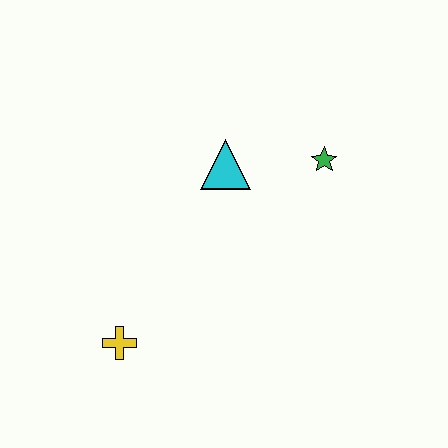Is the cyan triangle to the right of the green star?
No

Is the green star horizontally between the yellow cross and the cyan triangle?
No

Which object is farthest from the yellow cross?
The green star is farthest from the yellow cross.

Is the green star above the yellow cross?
Yes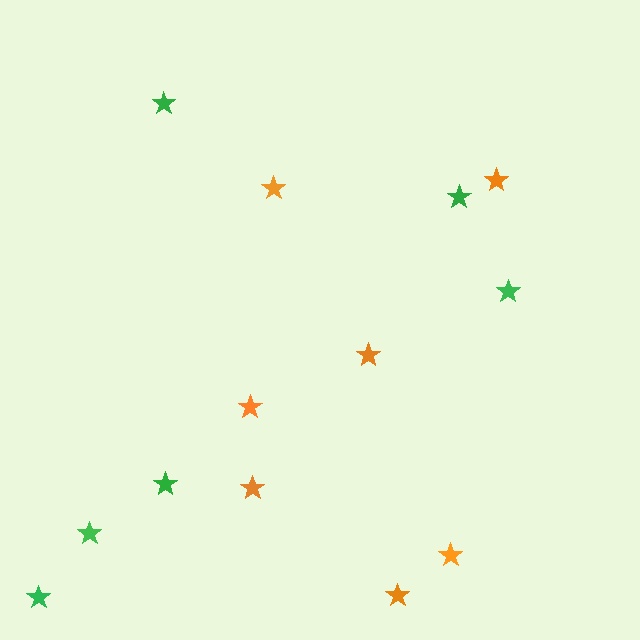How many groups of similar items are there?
There are 2 groups: one group of orange stars (7) and one group of green stars (6).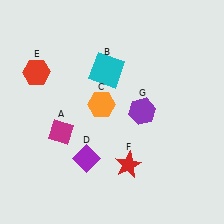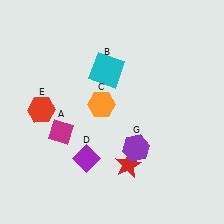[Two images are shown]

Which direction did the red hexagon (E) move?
The red hexagon (E) moved down.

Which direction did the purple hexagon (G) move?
The purple hexagon (G) moved down.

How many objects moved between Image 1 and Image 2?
2 objects moved between the two images.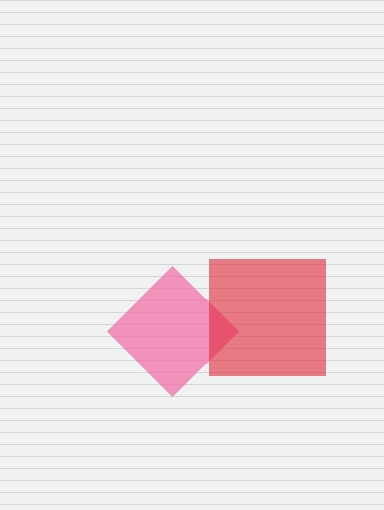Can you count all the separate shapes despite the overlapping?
Yes, there are 2 separate shapes.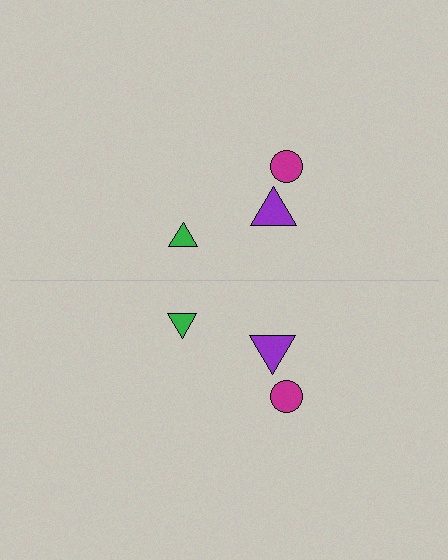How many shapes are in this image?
There are 6 shapes in this image.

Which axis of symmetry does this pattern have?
The pattern has a horizontal axis of symmetry running through the center of the image.